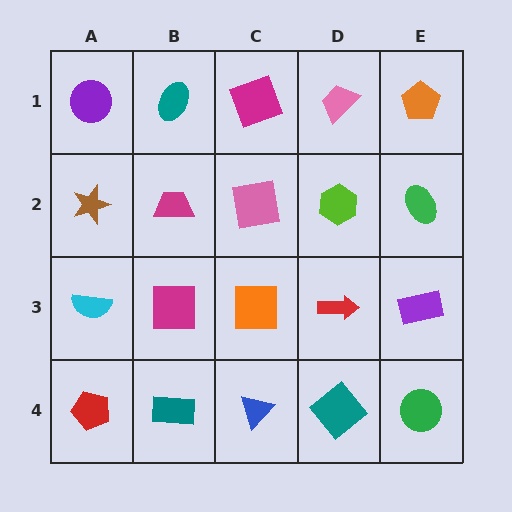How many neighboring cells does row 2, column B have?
4.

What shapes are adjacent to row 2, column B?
A teal ellipse (row 1, column B), a magenta square (row 3, column B), a brown star (row 2, column A), a pink square (row 2, column C).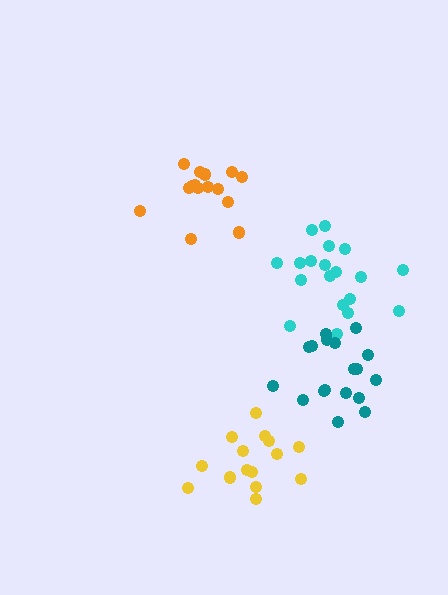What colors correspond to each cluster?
The clusters are colored: yellow, cyan, teal, orange.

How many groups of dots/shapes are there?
There are 4 groups.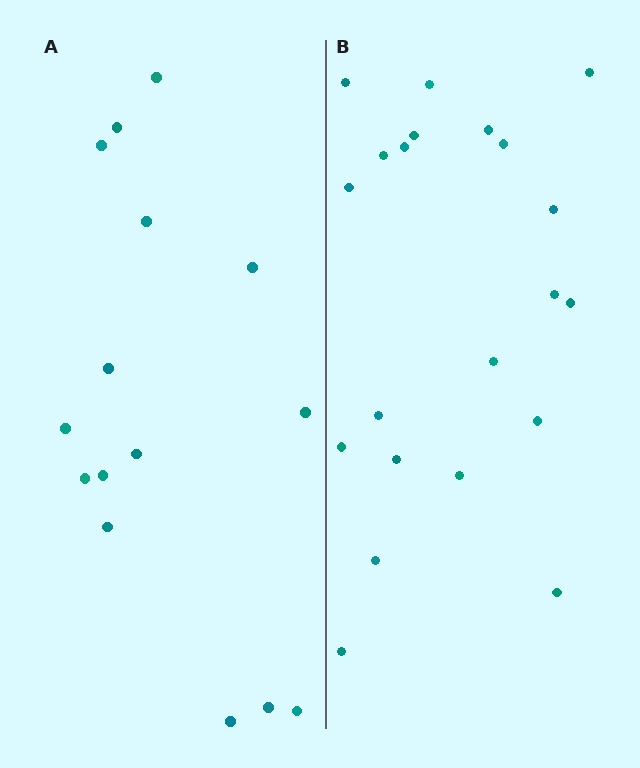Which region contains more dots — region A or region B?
Region B (the right region) has more dots.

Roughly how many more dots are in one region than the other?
Region B has about 6 more dots than region A.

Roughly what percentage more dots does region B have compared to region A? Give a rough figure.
About 40% more.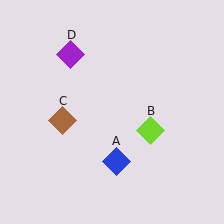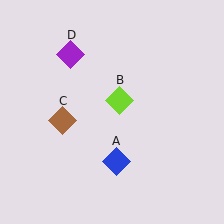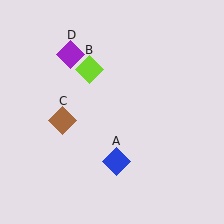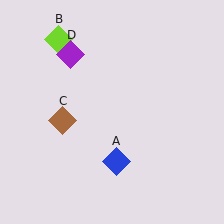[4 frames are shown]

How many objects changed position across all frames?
1 object changed position: lime diamond (object B).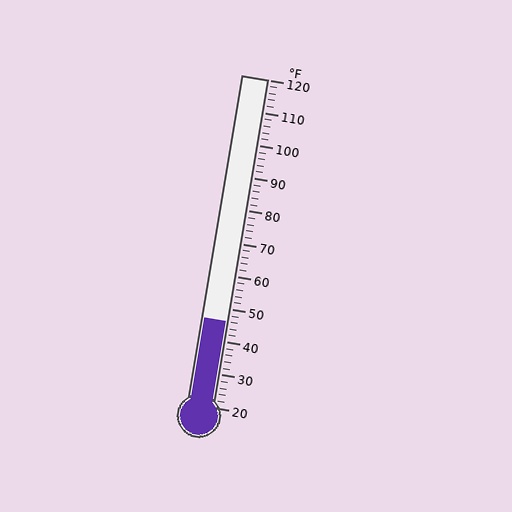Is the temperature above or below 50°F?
The temperature is below 50°F.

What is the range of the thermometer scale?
The thermometer scale ranges from 20°F to 120°F.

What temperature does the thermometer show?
The thermometer shows approximately 46°F.